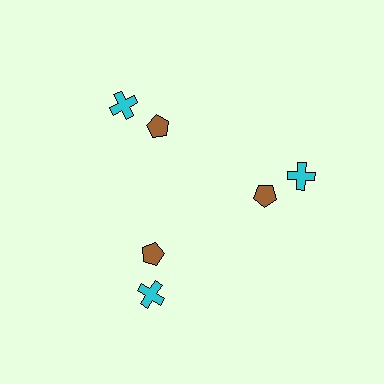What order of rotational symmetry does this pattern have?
This pattern has 3-fold rotational symmetry.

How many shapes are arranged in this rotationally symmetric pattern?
There are 6 shapes, arranged in 3 groups of 2.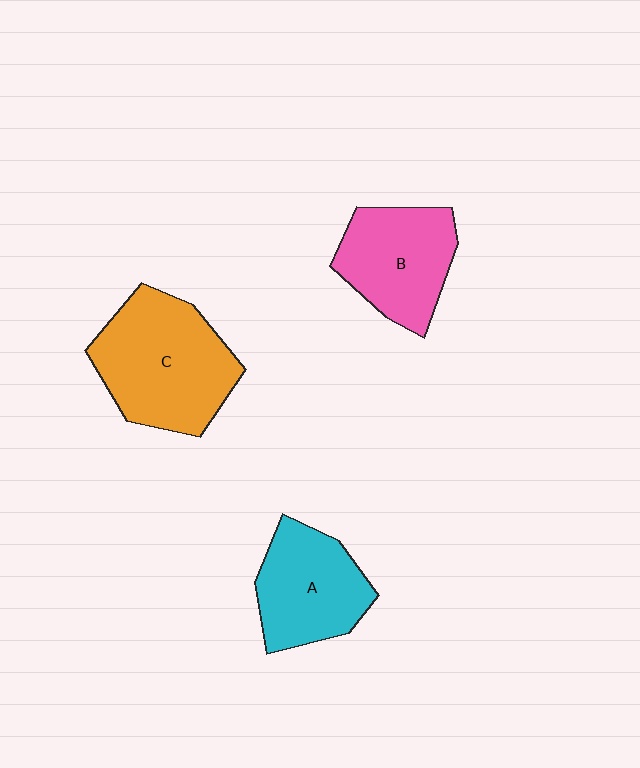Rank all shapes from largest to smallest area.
From largest to smallest: C (orange), B (pink), A (cyan).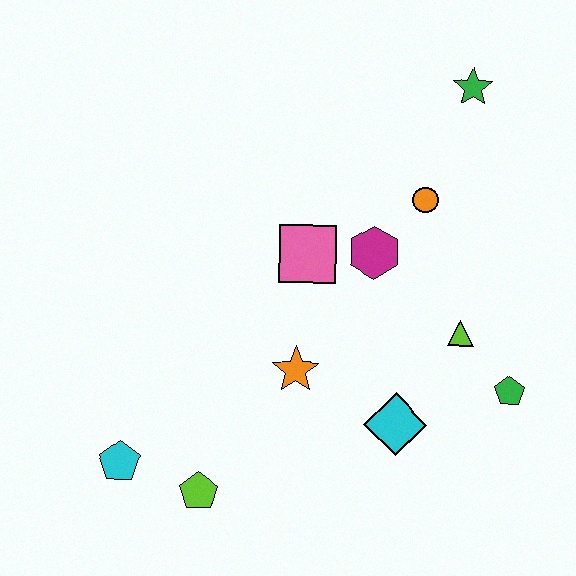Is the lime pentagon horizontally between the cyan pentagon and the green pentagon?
Yes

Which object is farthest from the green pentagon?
The cyan pentagon is farthest from the green pentagon.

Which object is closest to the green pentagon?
The lime triangle is closest to the green pentagon.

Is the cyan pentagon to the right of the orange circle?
No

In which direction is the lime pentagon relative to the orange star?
The lime pentagon is below the orange star.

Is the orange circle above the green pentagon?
Yes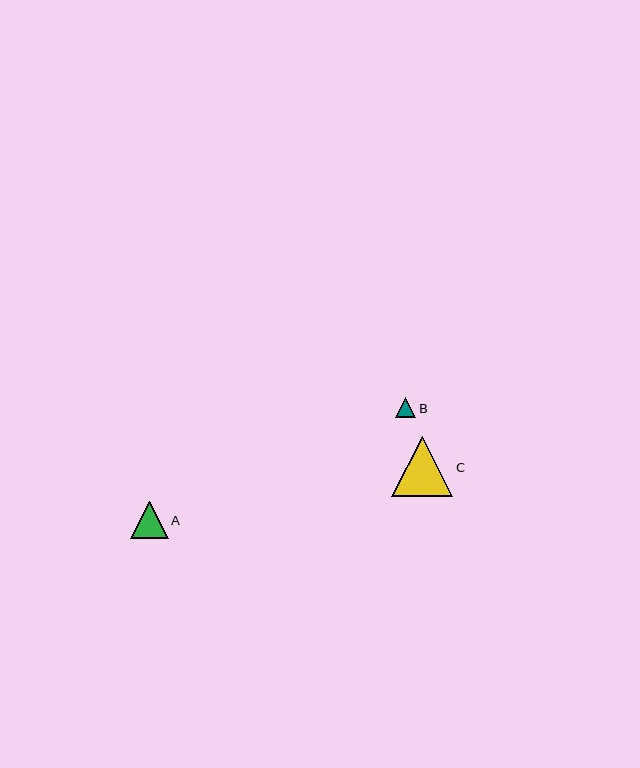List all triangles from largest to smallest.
From largest to smallest: C, A, B.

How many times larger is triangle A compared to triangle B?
Triangle A is approximately 1.8 times the size of triangle B.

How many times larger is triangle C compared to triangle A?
Triangle C is approximately 1.6 times the size of triangle A.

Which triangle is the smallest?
Triangle B is the smallest with a size of approximately 20 pixels.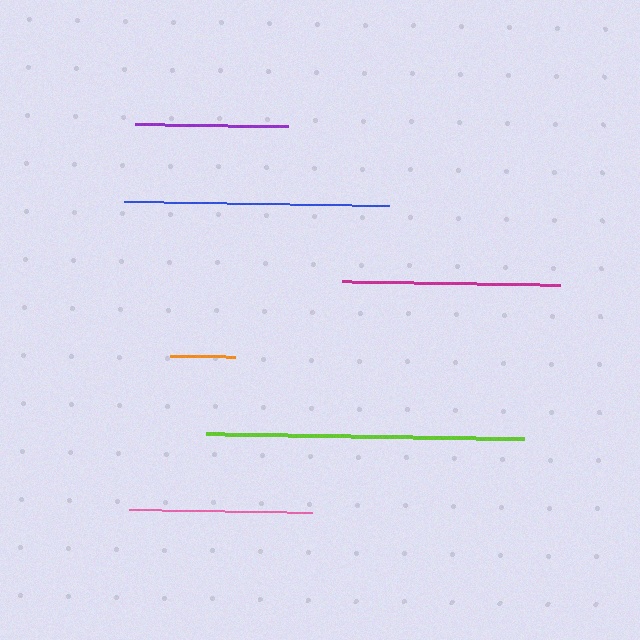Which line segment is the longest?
The lime line is the longest at approximately 318 pixels.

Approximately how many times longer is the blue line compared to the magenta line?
The blue line is approximately 1.2 times the length of the magenta line.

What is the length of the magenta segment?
The magenta segment is approximately 219 pixels long.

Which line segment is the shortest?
The orange line is the shortest at approximately 66 pixels.